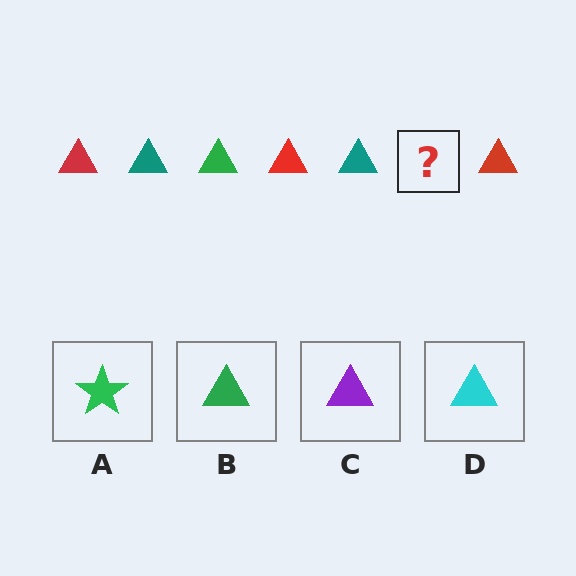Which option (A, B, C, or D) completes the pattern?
B.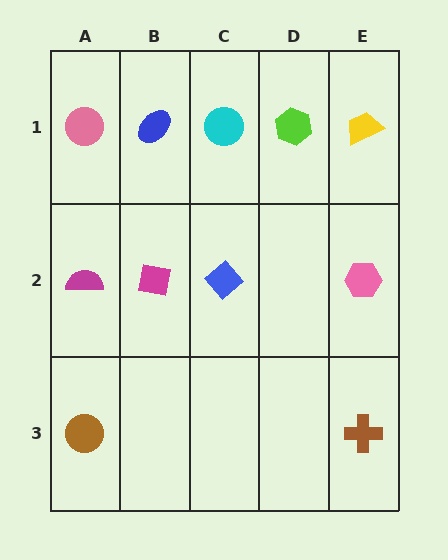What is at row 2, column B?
A magenta square.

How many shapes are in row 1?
5 shapes.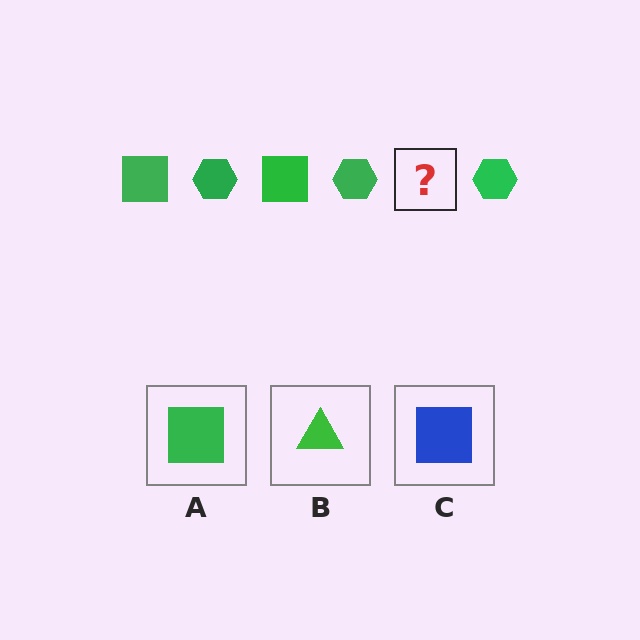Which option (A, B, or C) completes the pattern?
A.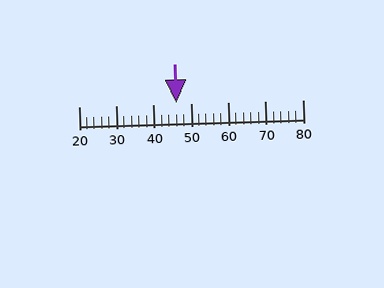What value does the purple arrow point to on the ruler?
The purple arrow points to approximately 46.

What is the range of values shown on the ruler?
The ruler shows values from 20 to 80.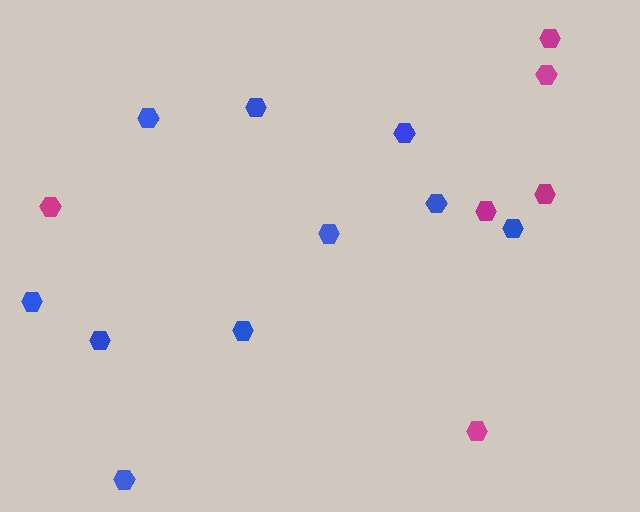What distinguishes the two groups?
There are 2 groups: one group of blue hexagons (10) and one group of magenta hexagons (6).